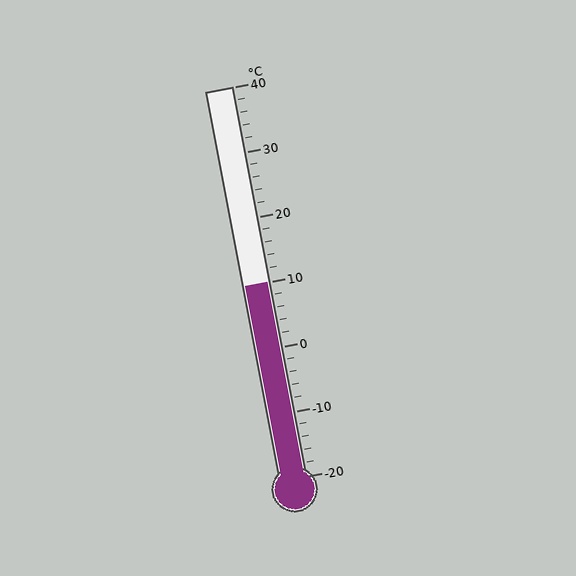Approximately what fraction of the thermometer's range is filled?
The thermometer is filled to approximately 50% of its range.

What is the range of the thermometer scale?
The thermometer scale ranges from -20°C to 40°C.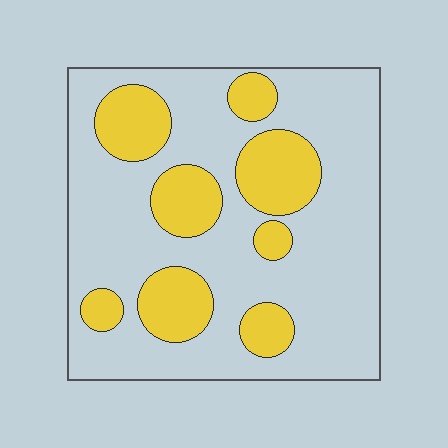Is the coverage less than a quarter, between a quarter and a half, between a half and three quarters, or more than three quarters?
Between a quarter and a half.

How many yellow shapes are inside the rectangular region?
8.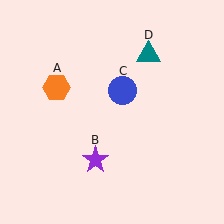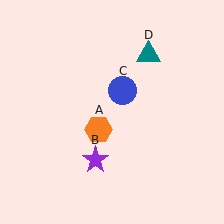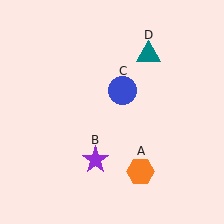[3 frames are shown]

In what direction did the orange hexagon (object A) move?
The orange hexagon (object A) moved down and to the right.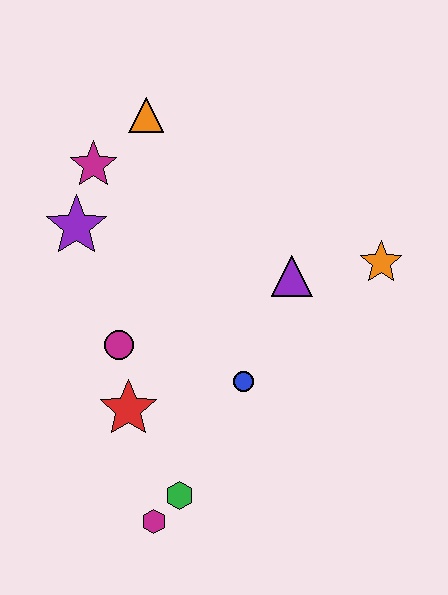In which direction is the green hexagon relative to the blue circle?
The green hexagon is below the blue circle.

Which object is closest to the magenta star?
The purple star is closest to the magenta star.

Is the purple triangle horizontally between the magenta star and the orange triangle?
No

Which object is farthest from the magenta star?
The magenta hexagon is farthest from the magenta star.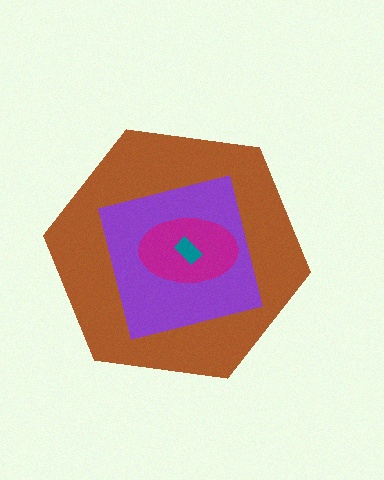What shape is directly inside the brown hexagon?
The purple square.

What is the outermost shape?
The brown hexagon.